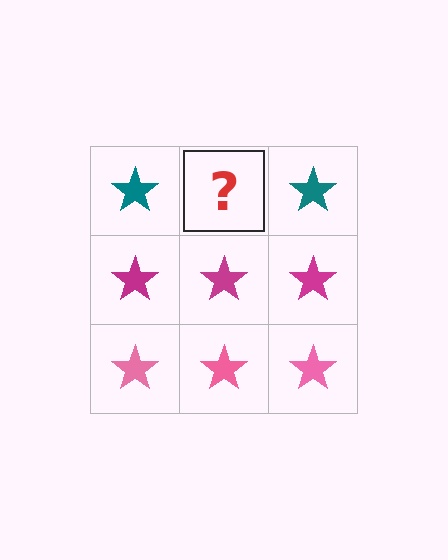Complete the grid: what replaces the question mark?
The question mark should be replaced with a teal star.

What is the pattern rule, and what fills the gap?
The rule is that each row has a consistent color. The gap should be filled with a teal star.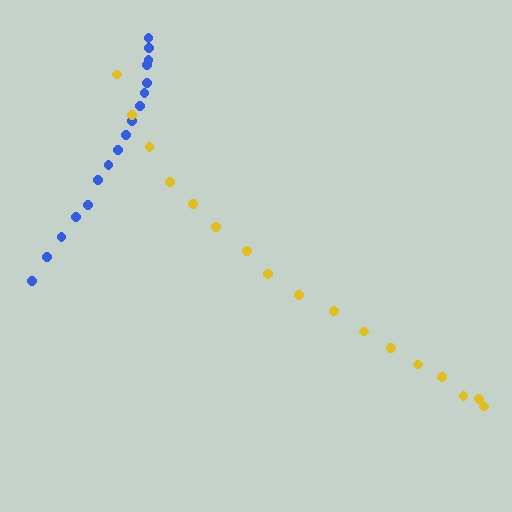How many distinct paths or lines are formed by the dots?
There are 2 distinct paths.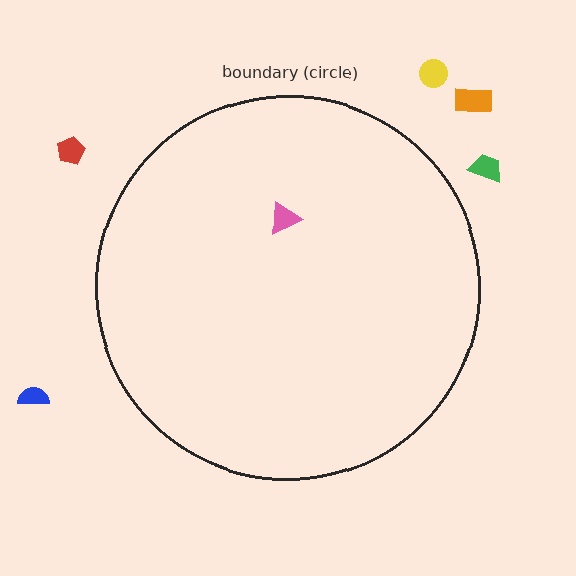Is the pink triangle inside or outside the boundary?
Inside.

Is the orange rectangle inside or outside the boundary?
Outside.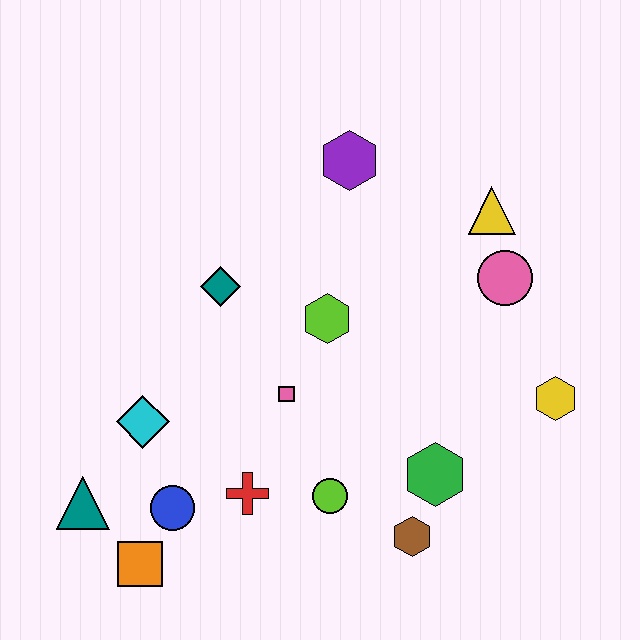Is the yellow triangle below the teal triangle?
No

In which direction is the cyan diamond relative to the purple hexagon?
The cyan diamond is below the purple hexagon.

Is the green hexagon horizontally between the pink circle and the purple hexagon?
Yes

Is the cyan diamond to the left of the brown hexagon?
Yes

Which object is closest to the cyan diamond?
The blue circle is closest to the cyan diamond.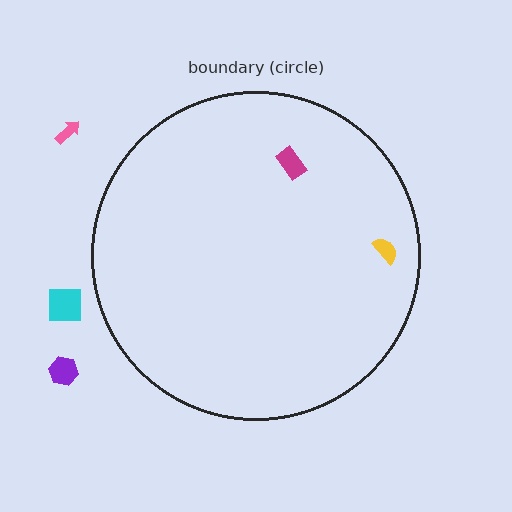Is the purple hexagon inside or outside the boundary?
Outside.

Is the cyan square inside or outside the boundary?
Outside.